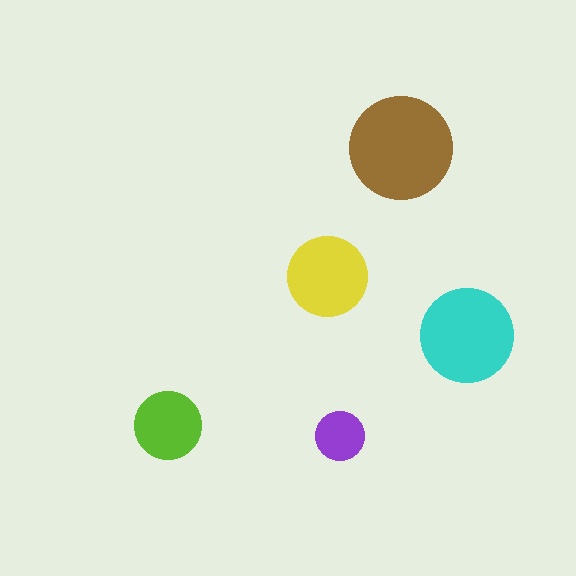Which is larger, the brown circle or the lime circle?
The brown one.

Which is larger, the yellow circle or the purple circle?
The yellow one.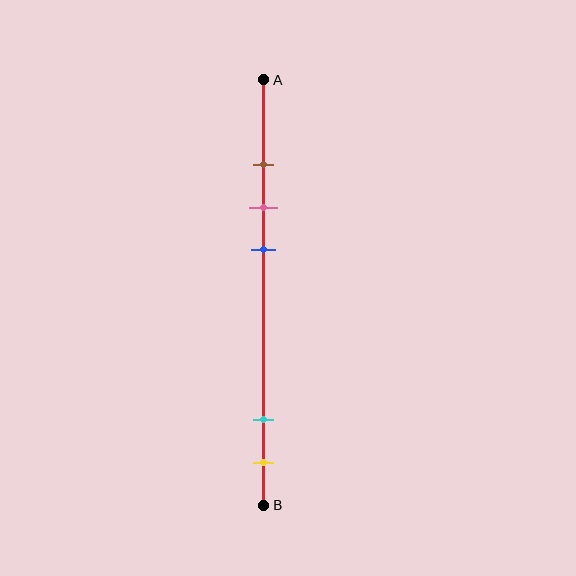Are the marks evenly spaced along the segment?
No, the marks are not evenly spaced.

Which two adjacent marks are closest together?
The brown and pink marks are the closest adjacent pair.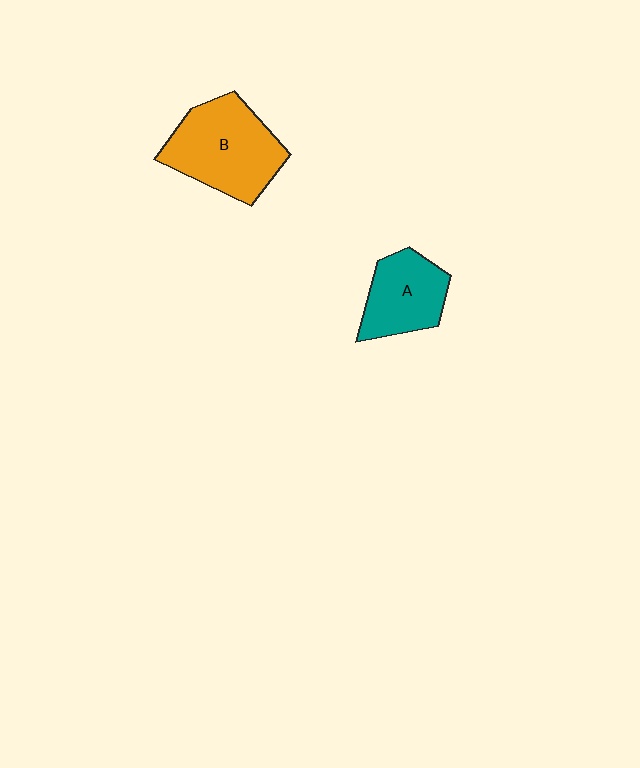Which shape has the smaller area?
Shape A (teal).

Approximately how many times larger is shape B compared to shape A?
Approximately 1.5 times.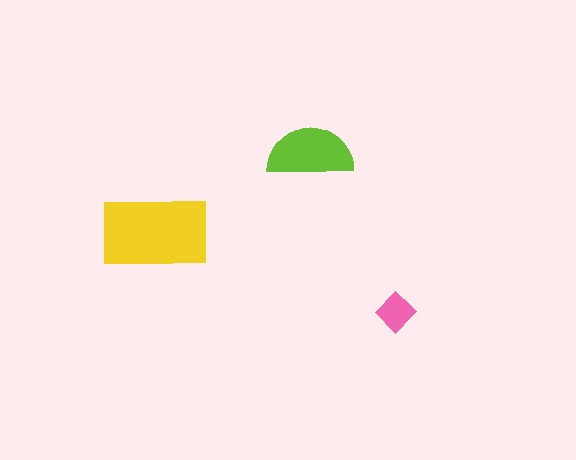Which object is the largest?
The yellow rectangle.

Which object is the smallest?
The pink diamond.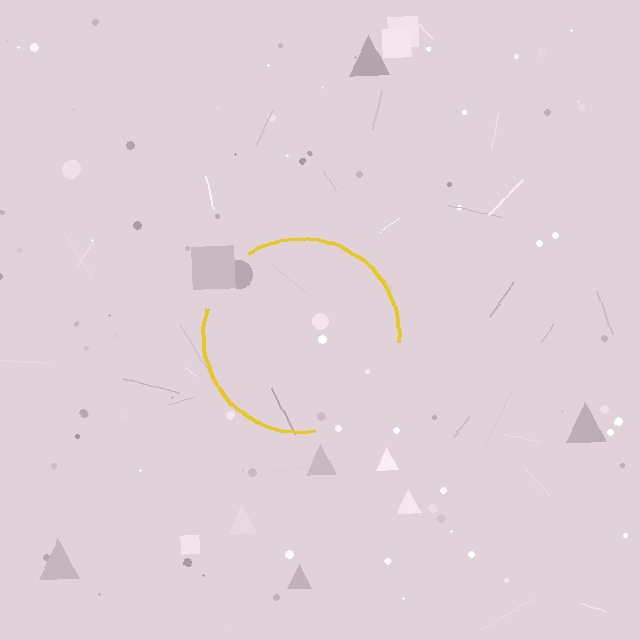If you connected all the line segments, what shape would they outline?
They would outline a circle.